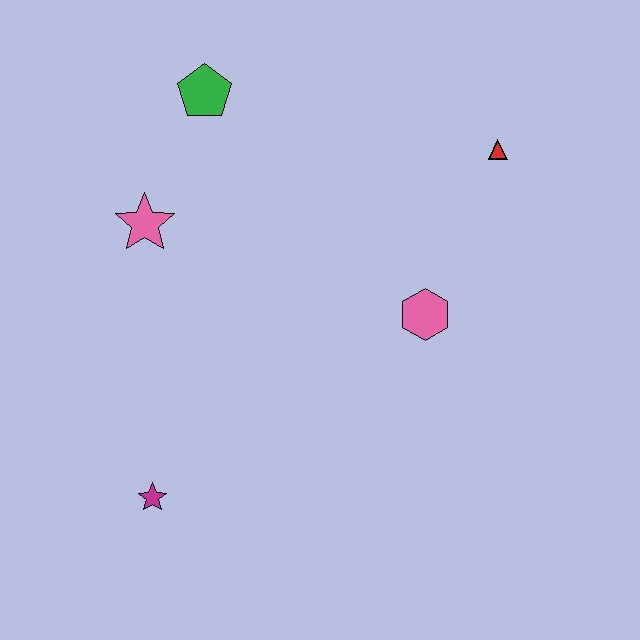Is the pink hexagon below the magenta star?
No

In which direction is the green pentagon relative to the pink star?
The green pentagon is above the pink star.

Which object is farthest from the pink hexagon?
The magenta star is farthest from the pink hexagon.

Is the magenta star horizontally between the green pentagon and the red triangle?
No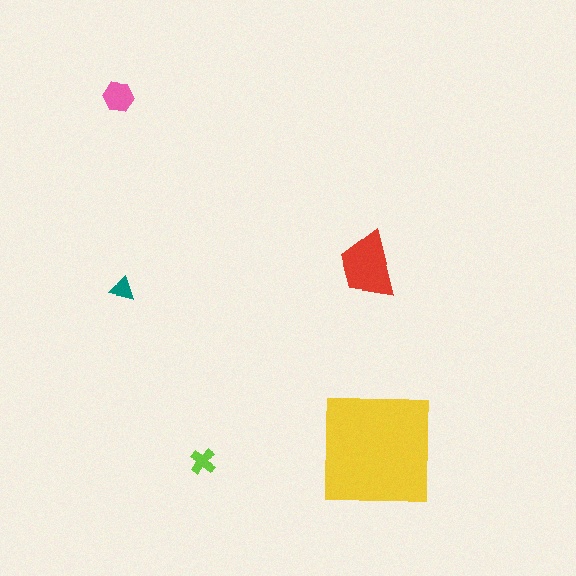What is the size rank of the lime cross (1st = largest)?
4th.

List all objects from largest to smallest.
The yellow square, the red trapezoid, the pink hexagon, the lime cross, the teal triangle.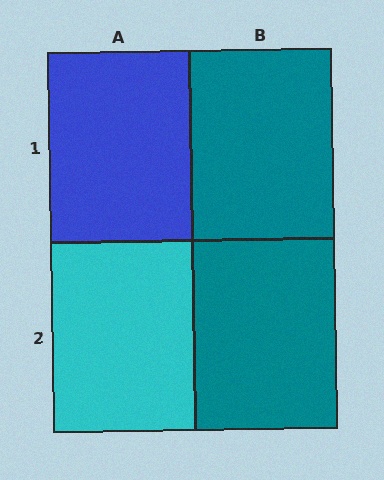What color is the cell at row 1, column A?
Blue.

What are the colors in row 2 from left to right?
Cyan, teal.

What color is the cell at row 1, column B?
Teal.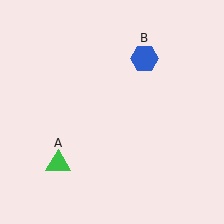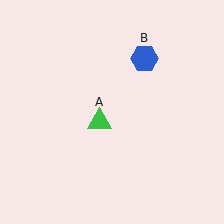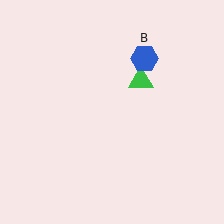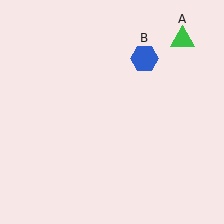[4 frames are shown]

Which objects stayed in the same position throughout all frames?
Blue hexagon (object B) remained stationary.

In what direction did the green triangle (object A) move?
The green triangle (object A) moved up and to the right.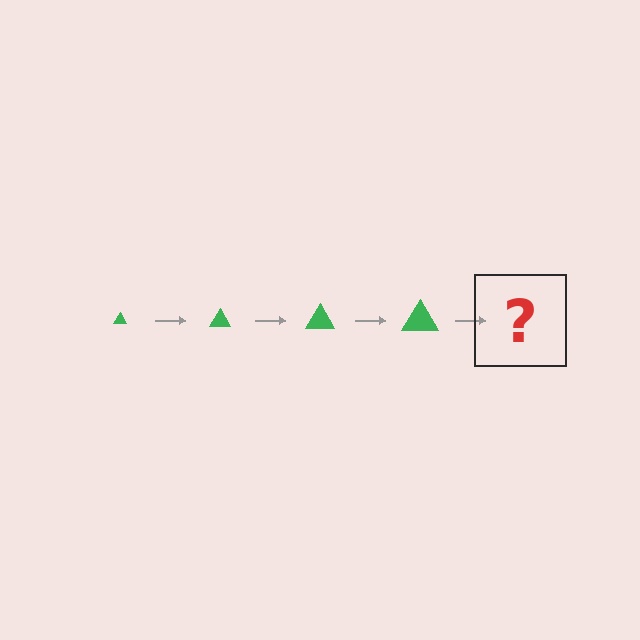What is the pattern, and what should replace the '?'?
The pattern is that the triangle gets progressively larger each step. The '?' should be a green triangle, larger than the previous one.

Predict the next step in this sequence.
The next step is a green triangle, larger than the previous one.